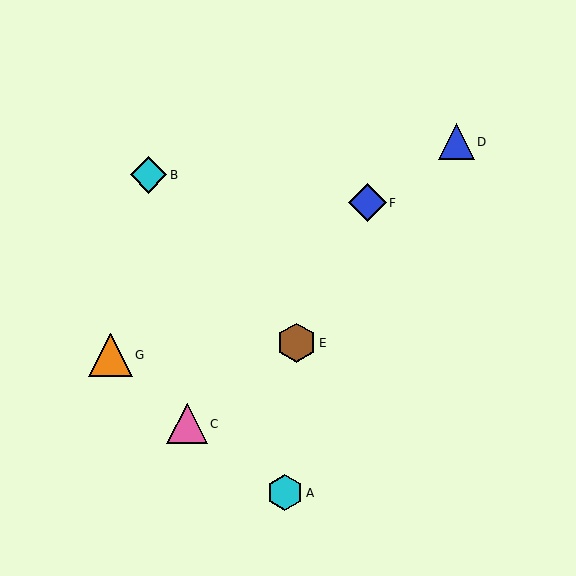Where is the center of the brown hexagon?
The center of the brown hexagon is at (296, 343).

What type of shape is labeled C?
Shape C is a pink triangle.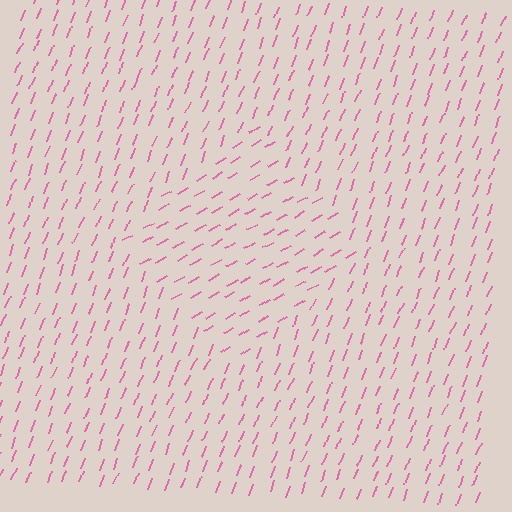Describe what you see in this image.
The image is filled with small pink line segments. A diamond region in the image has lines oriented differently from the surrounding lines, creating a visible texture boundary.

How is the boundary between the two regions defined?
The boundary is defined purely by a change in line orientation (approximately 38 degrees difference). All lines are the same color and thickness.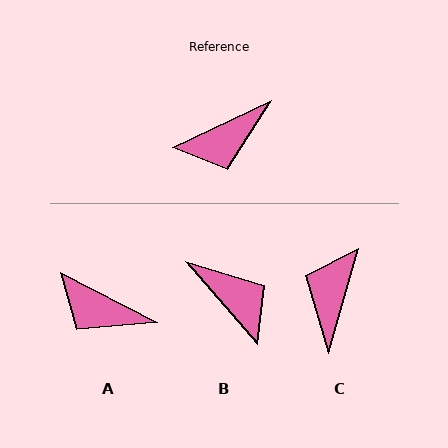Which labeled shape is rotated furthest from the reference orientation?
C, about 131 degrees away.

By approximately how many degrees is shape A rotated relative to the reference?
Approximately 52 degrees clockwise.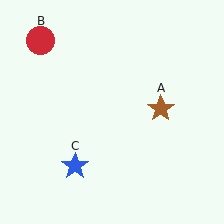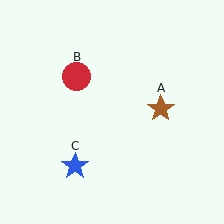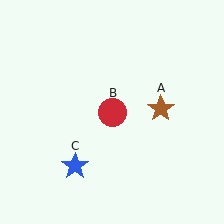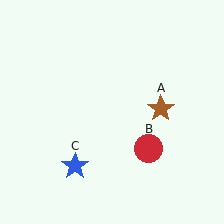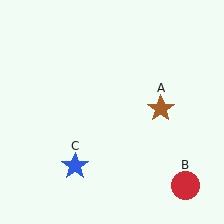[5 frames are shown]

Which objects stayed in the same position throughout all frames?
Brown star (object A) and blue star (object C) remained stationary.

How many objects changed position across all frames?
1 object changed position: red circle (object B).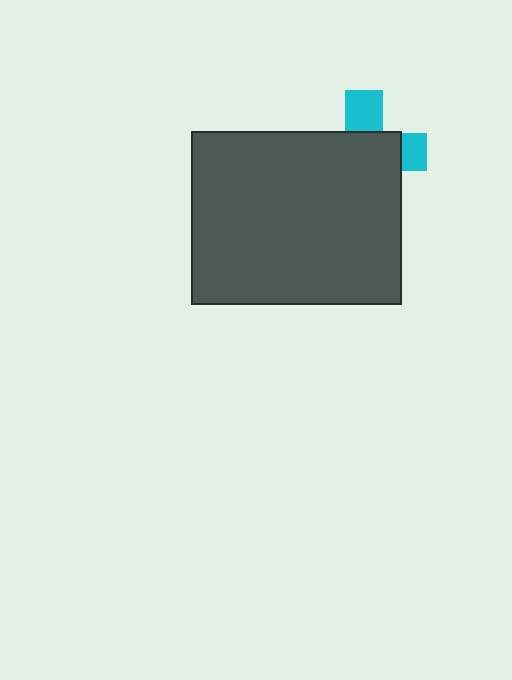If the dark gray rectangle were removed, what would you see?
You would see the complete cyan cross.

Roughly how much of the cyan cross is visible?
A small part of it is visible (roughly 32%).